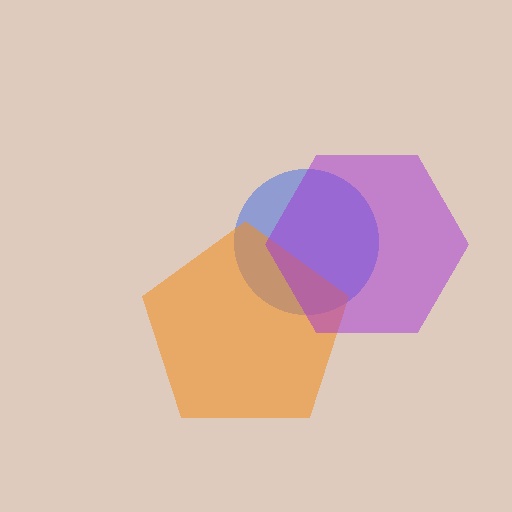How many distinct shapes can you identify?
There are 3 distinct shapes: a blue circle, an orange pentagon, a purple hexagon.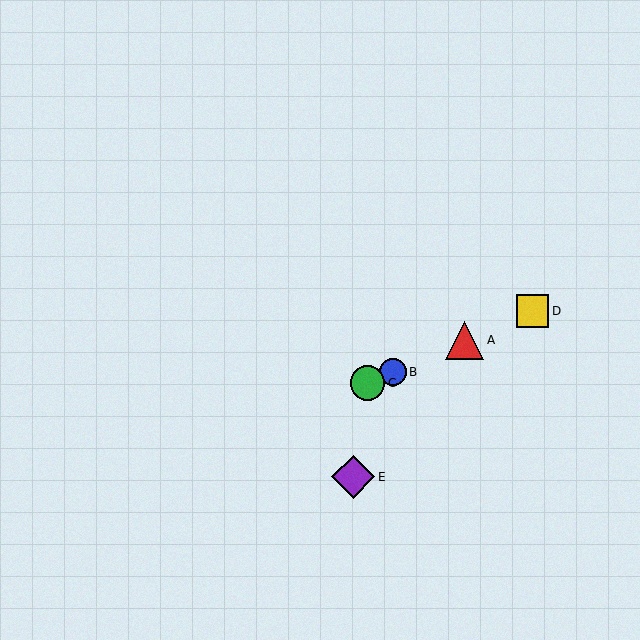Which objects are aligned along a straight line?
Objects A, B, C, D are aligned along a straight line.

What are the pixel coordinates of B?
Object B is at (393, 372).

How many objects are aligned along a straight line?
4 objects (A, B, C, D) are aligned along a straight line.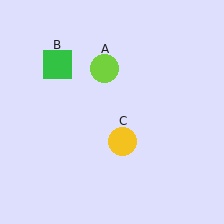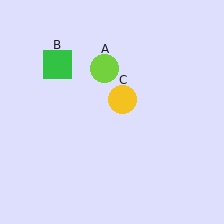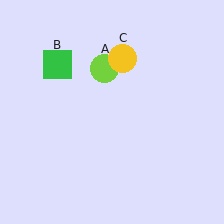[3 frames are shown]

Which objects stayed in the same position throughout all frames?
Lime circle (object A) and green square (object B) remained stationary.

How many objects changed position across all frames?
1 object changed position: yellow circle (object C).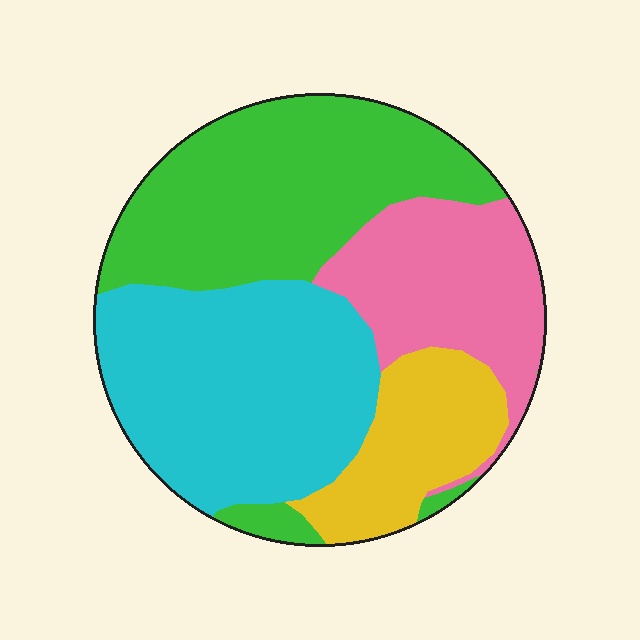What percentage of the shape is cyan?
Cyan takes up between a quarter and a half of the shape.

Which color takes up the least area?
Yellow, at roughly 15%.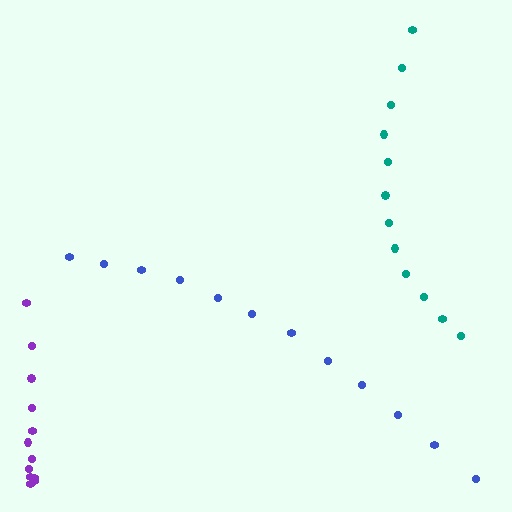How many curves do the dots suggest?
There are 3 distinct paths.